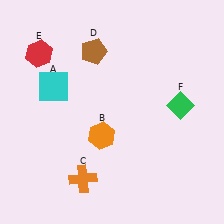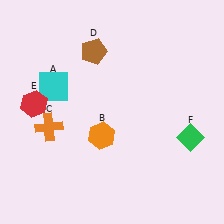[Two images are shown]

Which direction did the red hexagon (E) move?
The red hexagon (E) moved down.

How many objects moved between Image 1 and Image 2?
3 objects moved between the two images.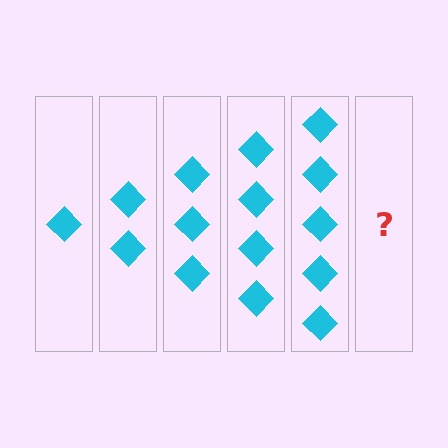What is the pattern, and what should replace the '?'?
The pattern is that each step adds one more diamond. The '?' should be 6 diamonds.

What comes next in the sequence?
The next element should be 6 diamonds.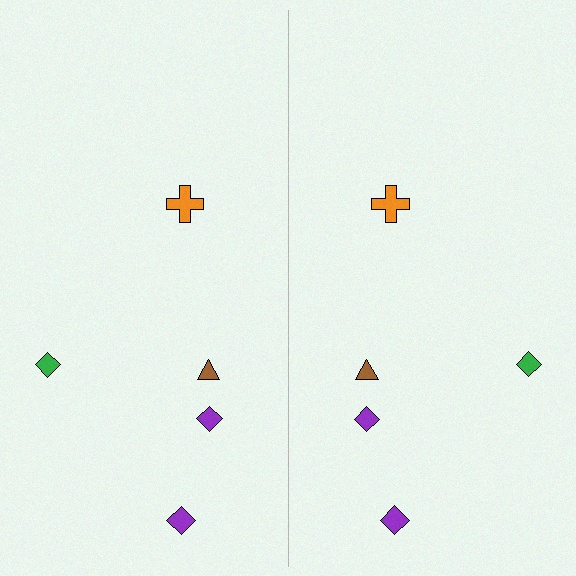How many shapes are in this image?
There are 10 shapes in this image.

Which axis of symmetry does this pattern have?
The pattern has a vertical axis of symmetry running through the center of the image.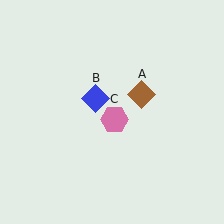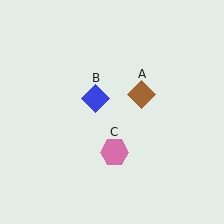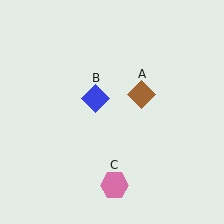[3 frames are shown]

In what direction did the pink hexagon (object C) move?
The pink hexagon (object C) moved down.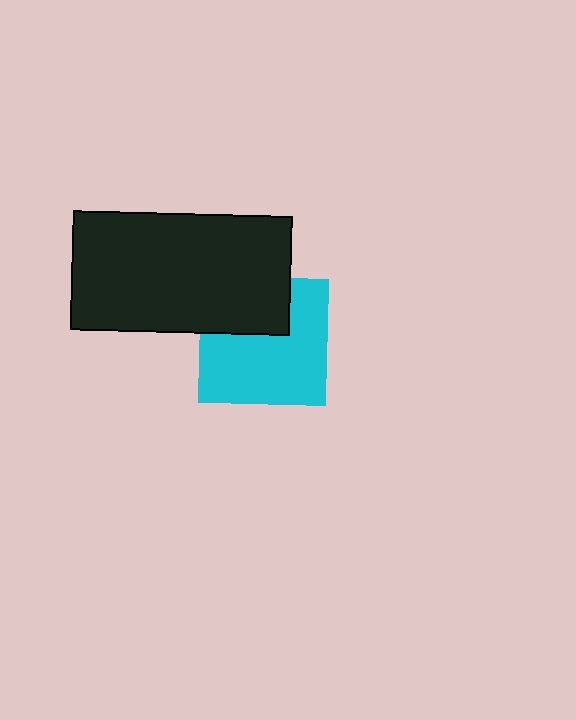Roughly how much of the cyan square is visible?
Most of it is visible (roughly 68%).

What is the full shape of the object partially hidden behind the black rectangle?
The partially hidden object is a cyan square.